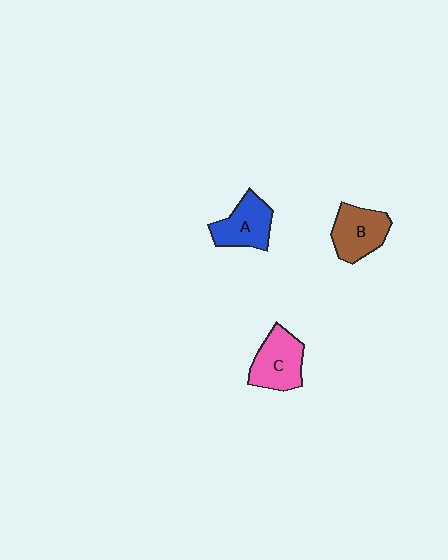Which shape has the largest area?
Shape C (pink).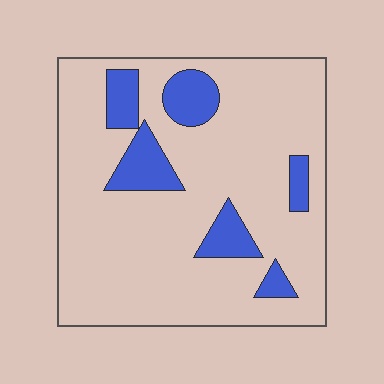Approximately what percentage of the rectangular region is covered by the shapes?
Approximately 15%.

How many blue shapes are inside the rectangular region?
6.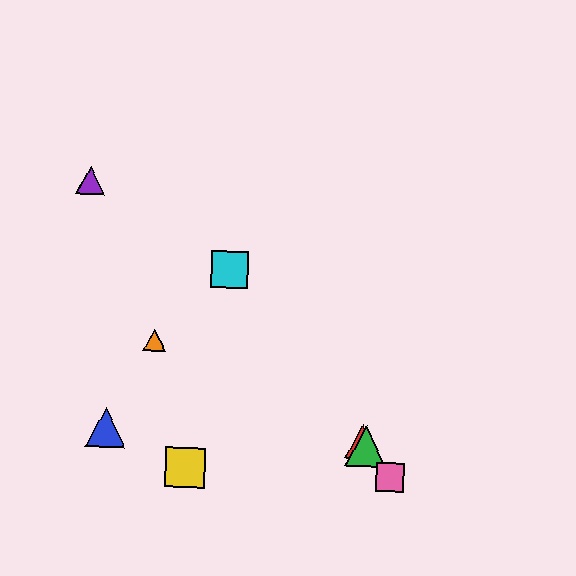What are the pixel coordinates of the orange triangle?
The orange triangle is at (155, 340).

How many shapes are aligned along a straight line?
4 shapes (the red triangle, the green triangle, the cyan square, the pink square) are aligned along a straight line.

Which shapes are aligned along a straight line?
The red triangle, the green triangle, the cyan square, the pink square are aligned along a straight line.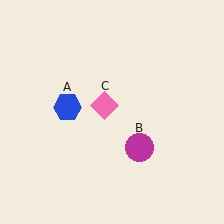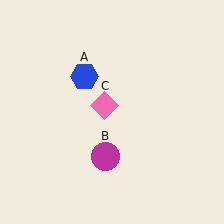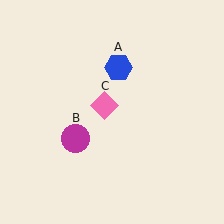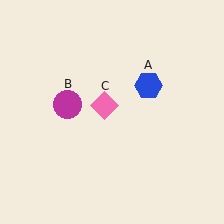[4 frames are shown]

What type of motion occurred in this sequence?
The blue hexagon (object A), magenta circle (object B) rotated clockwise around the center of the scene.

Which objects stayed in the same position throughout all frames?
Pink diamond (object C) remained stationary.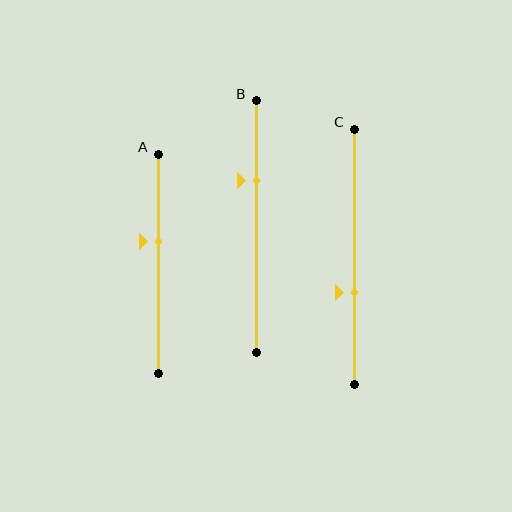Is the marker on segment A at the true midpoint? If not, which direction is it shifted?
No, the marker on segment A is shifted upward by about 10% of the segment length.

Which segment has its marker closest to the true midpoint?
Segment A has its marker closest to the true midpoint.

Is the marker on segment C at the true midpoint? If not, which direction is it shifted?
No, the marker on segment C is shifted downward by about 14% of the segment length.